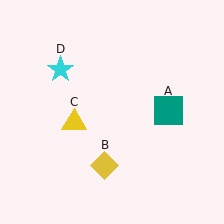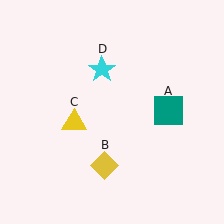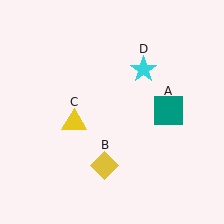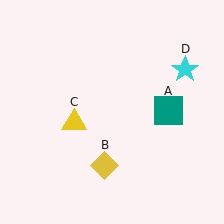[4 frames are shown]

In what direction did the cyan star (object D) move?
The cyan star (object D) moved right.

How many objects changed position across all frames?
1 object changed position: cyan star (object D).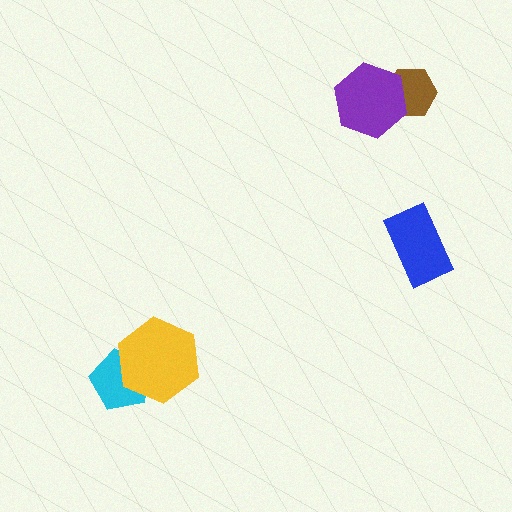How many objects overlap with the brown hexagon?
1 object overlaps with the brown hexagon.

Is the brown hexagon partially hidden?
Yes, it is partially covered by another shape.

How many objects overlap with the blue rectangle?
0 objects overlap with the blue rectangle.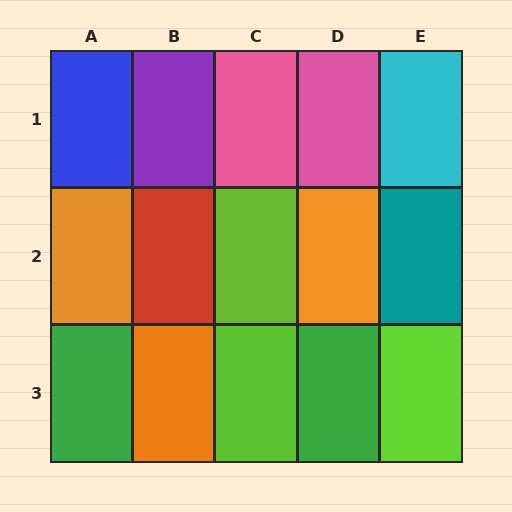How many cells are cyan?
1 cell is cyan.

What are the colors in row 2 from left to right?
Orange, red, lime, orange, teal.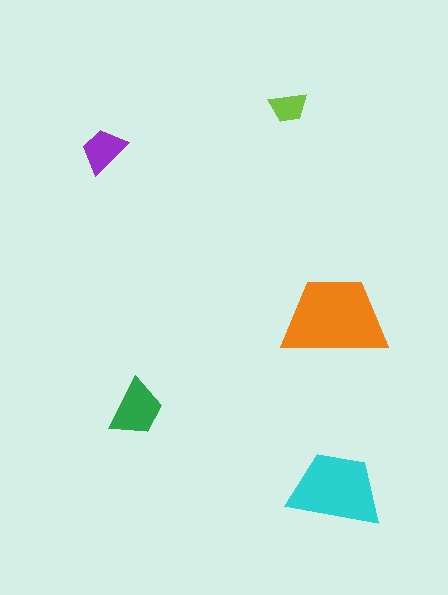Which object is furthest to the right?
The cyan trapezoid is rightmost.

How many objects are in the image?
There are 5 objects in the image.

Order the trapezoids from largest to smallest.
the orange one, the cyan one, the green one, the purple one, the lime one.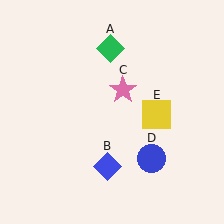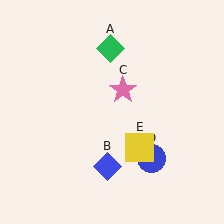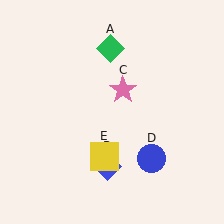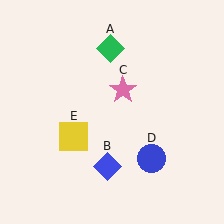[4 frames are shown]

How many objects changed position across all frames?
1 object changed position: yellow square (object E).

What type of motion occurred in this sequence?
The yellow square (object E) rotated clockwise around the center of the scene.